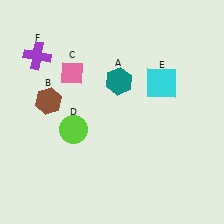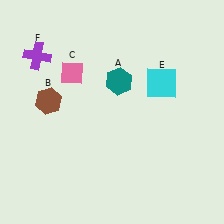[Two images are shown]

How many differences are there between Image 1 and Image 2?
There is 1 difference between the two images.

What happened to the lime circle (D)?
The lime circle (D) was removed in Image 2. It was in the bottom-left area of Image 1.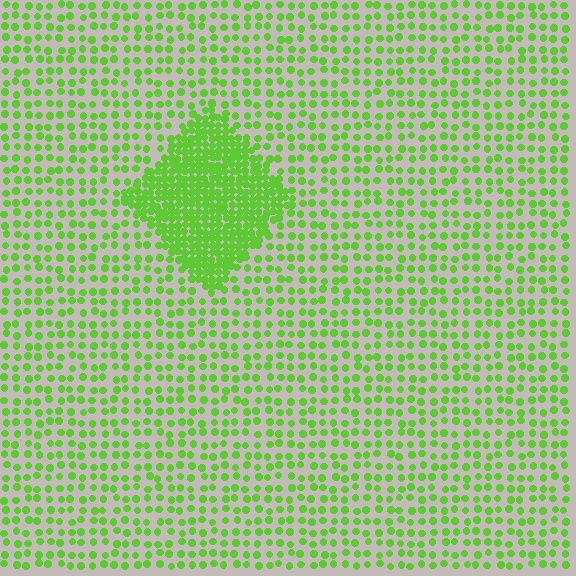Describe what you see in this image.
The image contains small lime elements arranged at two different densities. A diamond-shaped region is visible where the elements are more densely packed than the surrounding area.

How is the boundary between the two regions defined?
The boundary is defined by a change in element density (approximately 2.7x ratio). All elements are the same color, size, and shape.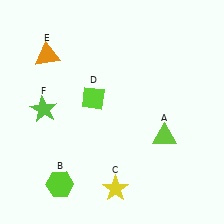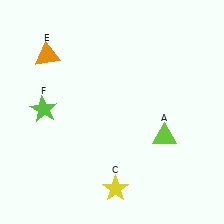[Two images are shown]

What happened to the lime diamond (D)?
The lime diamond (D) was removed in Image 2. It was in the top-left area of Image 1.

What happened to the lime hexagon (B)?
The lime hexagon (B) was removed in Image 2. It was in the bottom-left area of Image 1.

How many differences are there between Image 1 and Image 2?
There are 2 differences between the two images.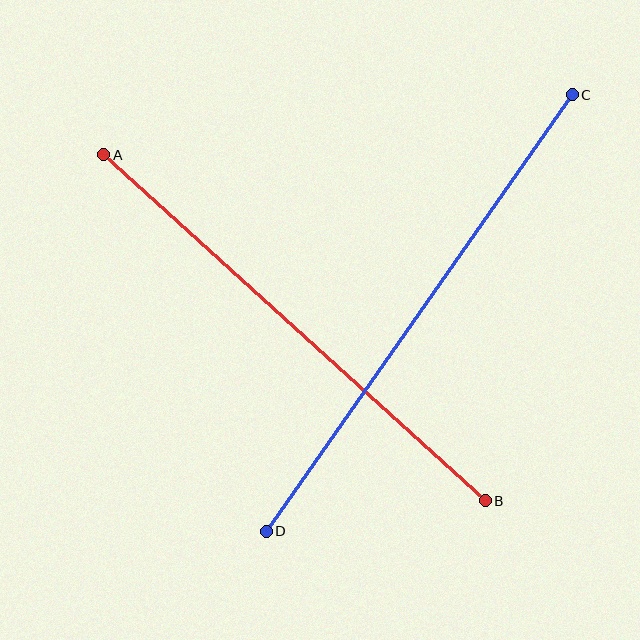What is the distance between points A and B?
The distance is approximately 515 pixels.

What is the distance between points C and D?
The distance is approximately 533 pixels.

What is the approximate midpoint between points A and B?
The midpoint is at approximately (294, 328) pixels.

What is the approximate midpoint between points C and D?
The midpoint is at approximately (419, 313) pixels.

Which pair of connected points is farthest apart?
Points C and D are farthest apart.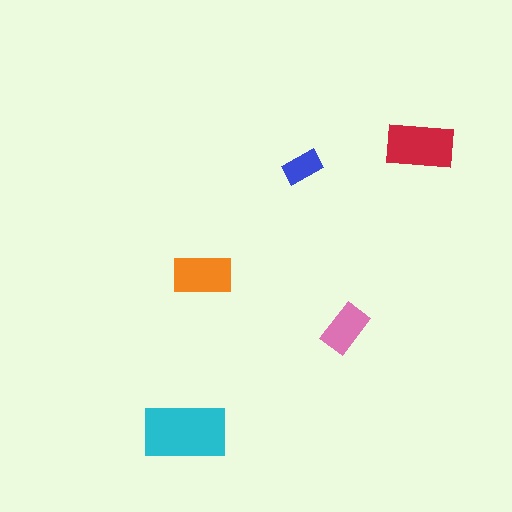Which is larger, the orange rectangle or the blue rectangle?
The orange one.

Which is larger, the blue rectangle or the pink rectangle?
The pink one.